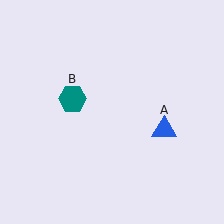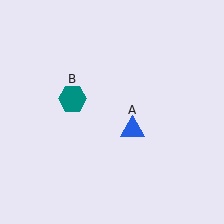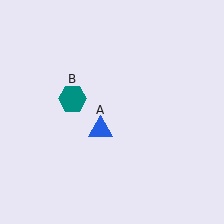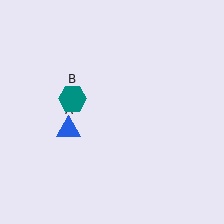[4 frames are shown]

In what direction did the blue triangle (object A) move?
The blue triangle (object A) moved left.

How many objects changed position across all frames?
1 object changed position: blue triangle (object A).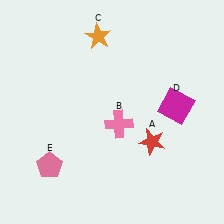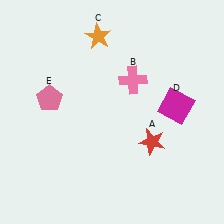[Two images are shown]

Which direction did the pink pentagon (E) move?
The pink pentagon (E) moved up.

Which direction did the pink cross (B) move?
The pink cross (B) moved up.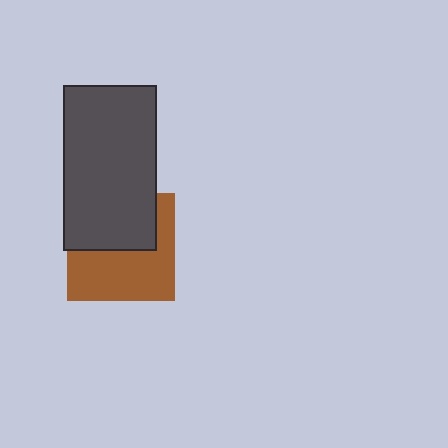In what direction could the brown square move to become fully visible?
The brown square could move down. That would shift it out from behind the dark gray rectangle entirely.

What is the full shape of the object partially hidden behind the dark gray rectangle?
The partially hidden object is a brown square.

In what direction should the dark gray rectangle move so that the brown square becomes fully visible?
The dark gray rectangle should move up. That is the shortest direction to clear the overlap and leave the brown square fully visible.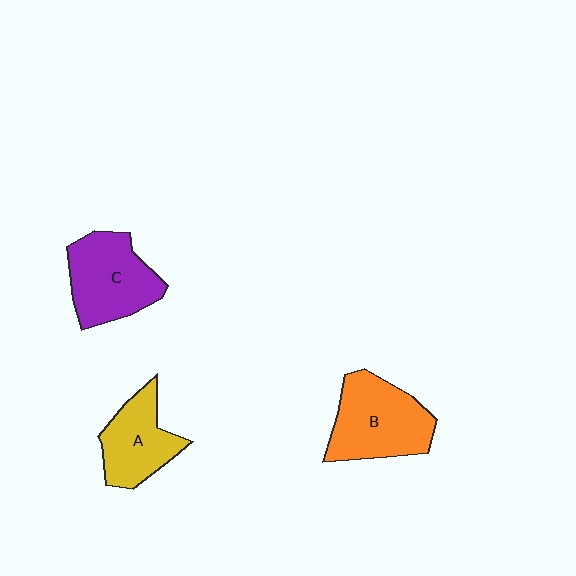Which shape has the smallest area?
Shape A (yellow).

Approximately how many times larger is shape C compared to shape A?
Approximately 1.2 times.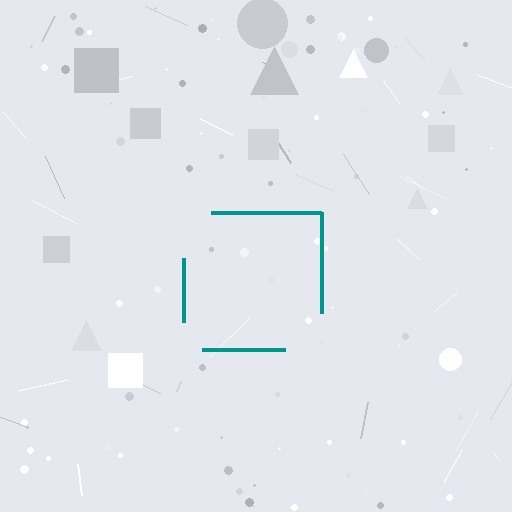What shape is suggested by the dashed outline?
The dashed outline suggests a square.